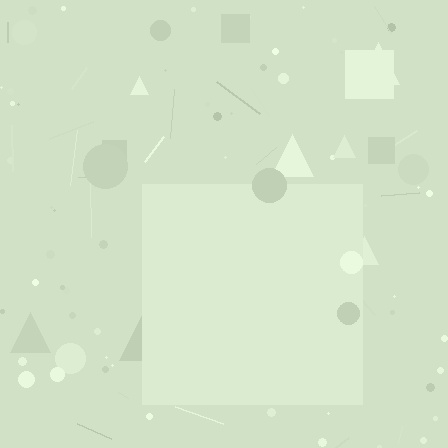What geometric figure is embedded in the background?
A square is embedded in the background.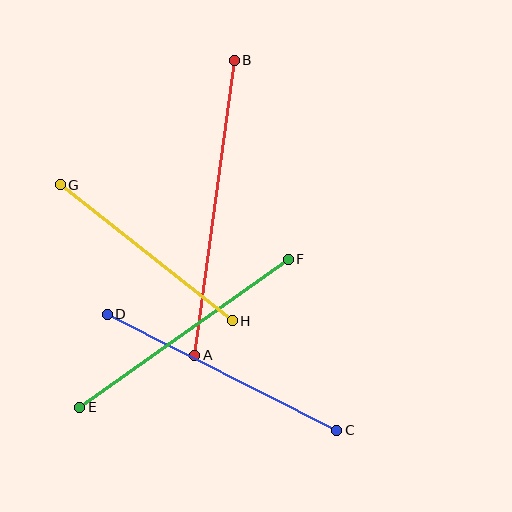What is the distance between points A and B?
The distance is approximately 298 pixels.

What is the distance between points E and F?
The distance is approximately 256 pixels.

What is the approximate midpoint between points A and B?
The midpoint is at approximately (214, 208) pixels.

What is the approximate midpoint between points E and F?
The midpoint is at approximately (184, 333) pixels.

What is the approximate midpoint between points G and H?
The midpoint is at approximately (146, 253) pixels.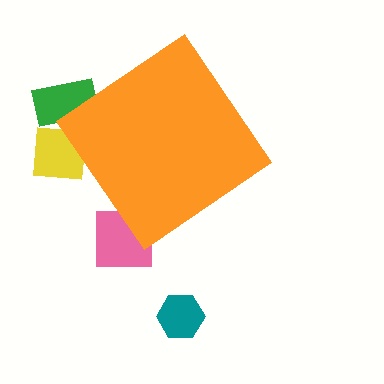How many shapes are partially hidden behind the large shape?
4 shapes are partially hidden.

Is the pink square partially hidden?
Yes, the pink square is partially hidden behind the orange diamond.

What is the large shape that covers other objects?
An orange diamond.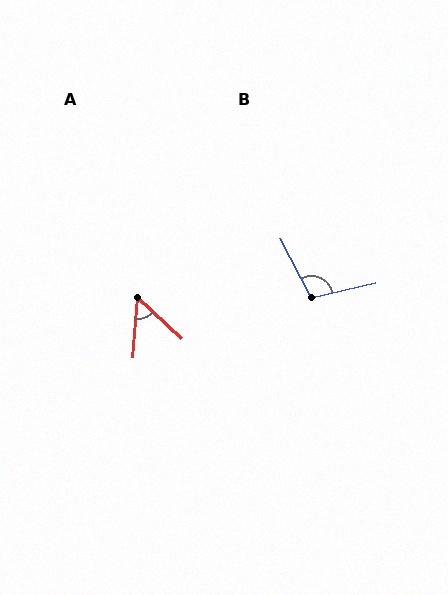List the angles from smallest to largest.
A (51°), B (104°).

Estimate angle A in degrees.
Approximately 51 degrees.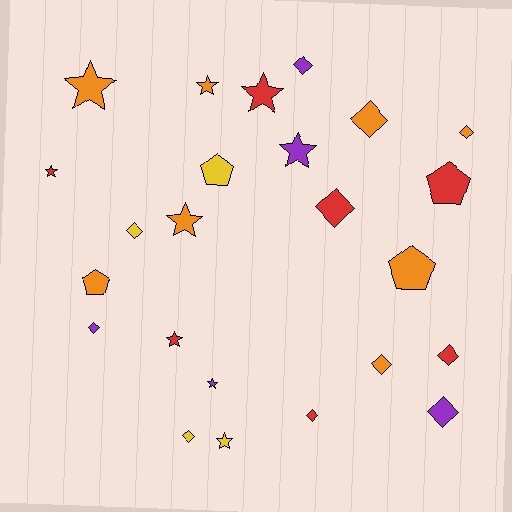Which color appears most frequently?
Orange, with 8 objects.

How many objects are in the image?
There are 24 objects.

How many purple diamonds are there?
There are 3 purple diamonds.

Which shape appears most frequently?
Diamond, with 11 objects.